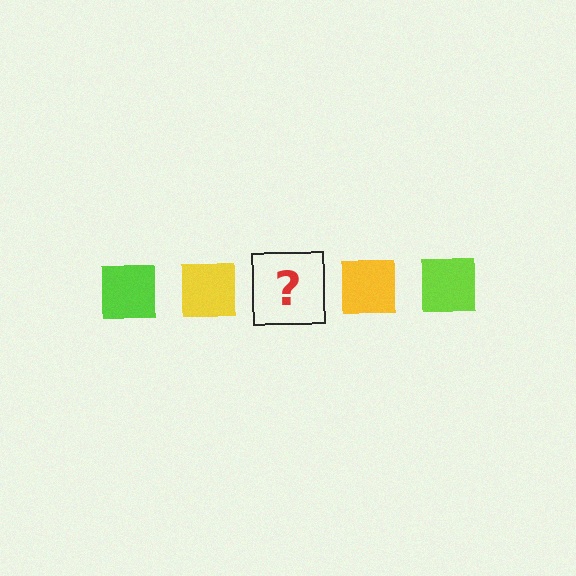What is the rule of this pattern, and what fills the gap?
The rule is that the pattern cycles through lime, yellow squares. The gap should be filled with a lime square.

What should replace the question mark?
The question mark should be replaced with a lime square.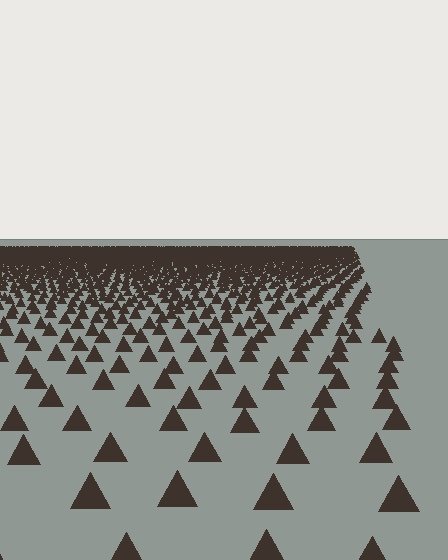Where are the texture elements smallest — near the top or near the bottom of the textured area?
Near the top.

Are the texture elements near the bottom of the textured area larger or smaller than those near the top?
Larger. Near the bottom, elements are closer to the viewer and appear at a bigger on-screen size.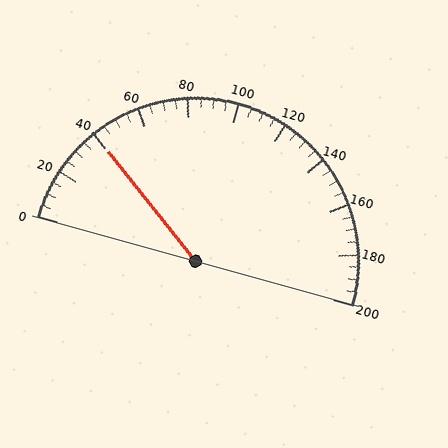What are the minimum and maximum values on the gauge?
The gauge ranges from 0 to 200.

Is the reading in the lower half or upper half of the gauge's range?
The reading is in the lower half of the range (0 to 200).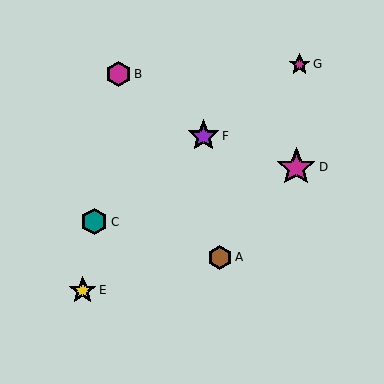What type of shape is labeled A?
Shape A is a brown hexagon.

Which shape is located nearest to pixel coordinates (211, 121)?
The purple star (labeled F) at (203, 136) is nearest to that location.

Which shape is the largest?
The magenta star (labeled D) is the largest.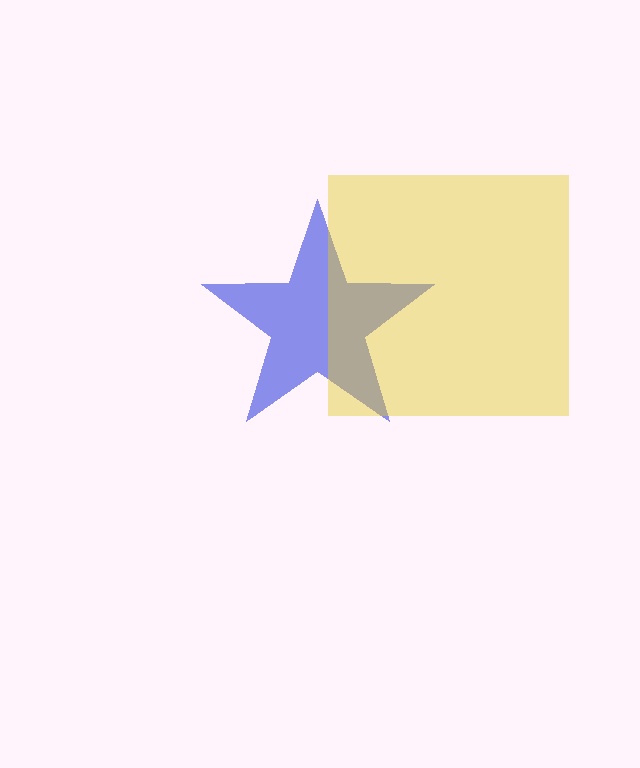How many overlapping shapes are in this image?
There are 2 overlapping shapes in the image.